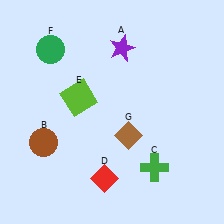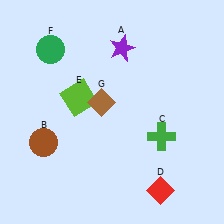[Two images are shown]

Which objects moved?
The objects that moved are: the green cross (C), the red diamond (D), the brown diamond (G).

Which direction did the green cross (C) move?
The green cross (C) moved up.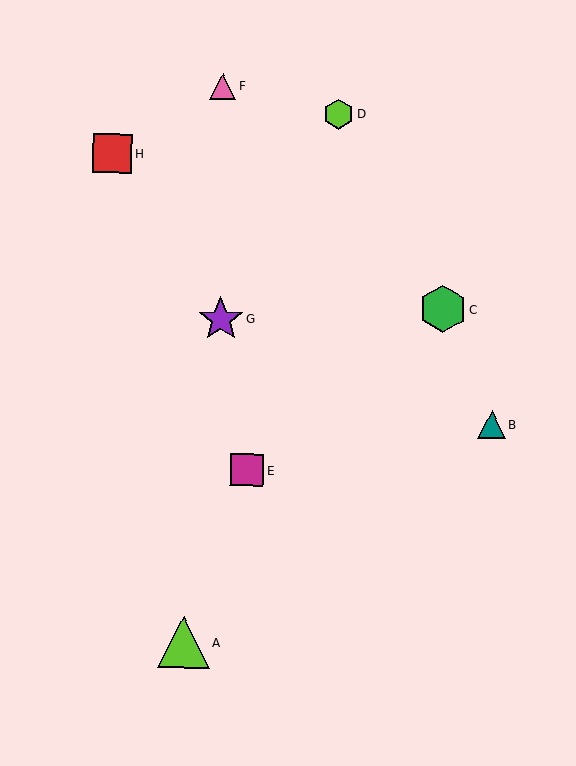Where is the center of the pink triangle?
The center of the pink triangle is at (223, 86).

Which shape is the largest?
The lime triangle (labeled A) is the largest.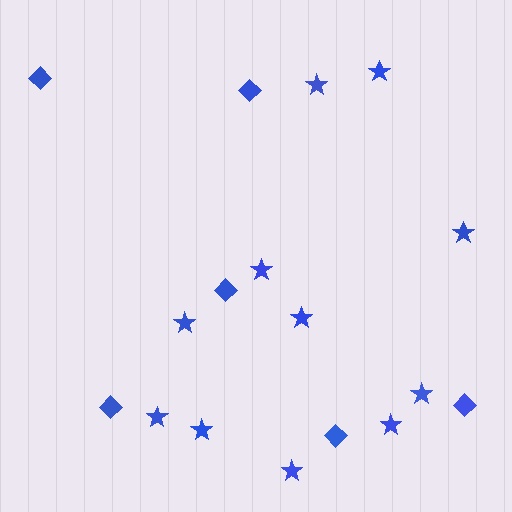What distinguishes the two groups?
There are 2 groups: one group of diamonds (6) and one group of stars (11).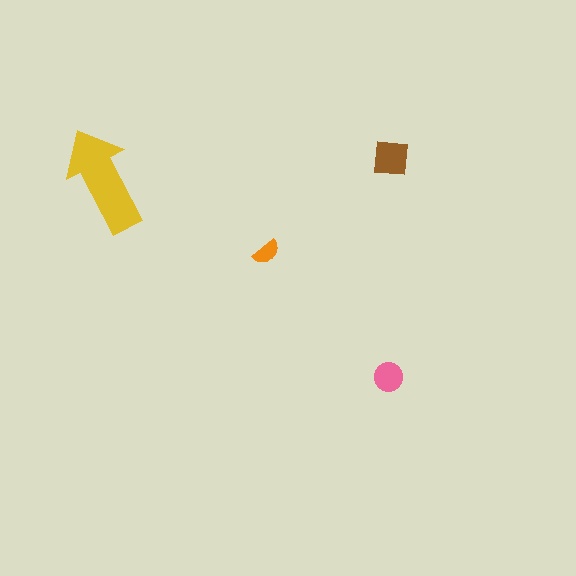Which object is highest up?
The brown square is topmost.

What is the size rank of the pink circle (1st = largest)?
3rd.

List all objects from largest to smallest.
The yellow arrow, the brown square, the pink circle, the orange semicircle.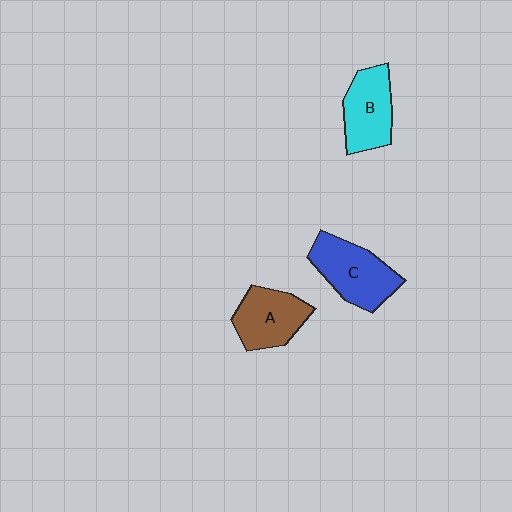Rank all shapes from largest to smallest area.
From largest to smallest: C (blue), A (brown), B (cyan).